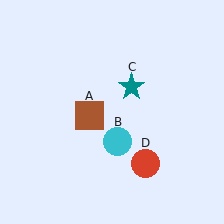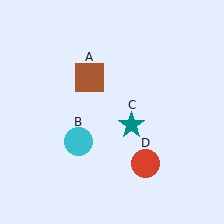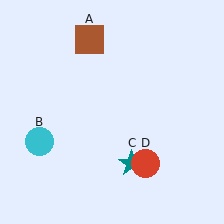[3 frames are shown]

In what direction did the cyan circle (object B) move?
The cyan circle (object B) moved left.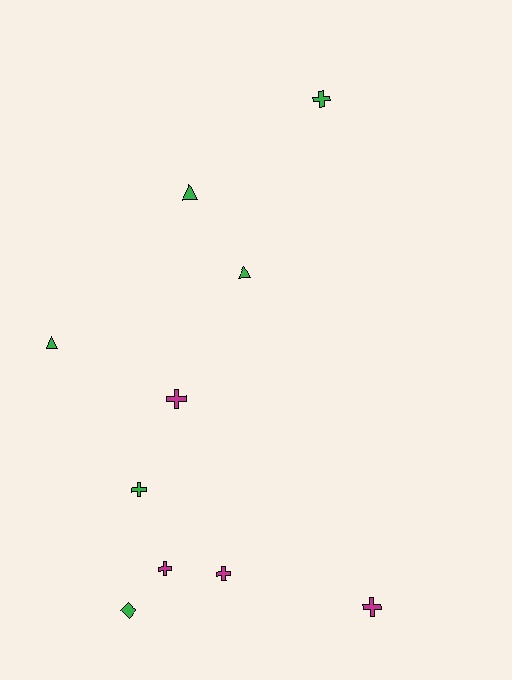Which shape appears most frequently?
Cross, with 6 objects.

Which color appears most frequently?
Green, with 6 objects.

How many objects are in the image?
There are 10 objects.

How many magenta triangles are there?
There are no magenta triangles.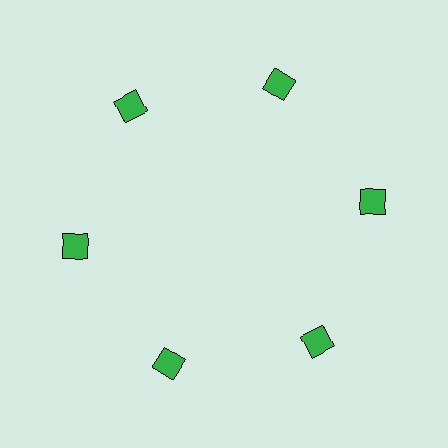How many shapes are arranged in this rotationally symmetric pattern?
There are 6 shapes, arranged in 6 groups of 1.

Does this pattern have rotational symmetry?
Yes, this pattern has 6-fold rotational symmetry. It looks the same after rotating 60 degrees around the center.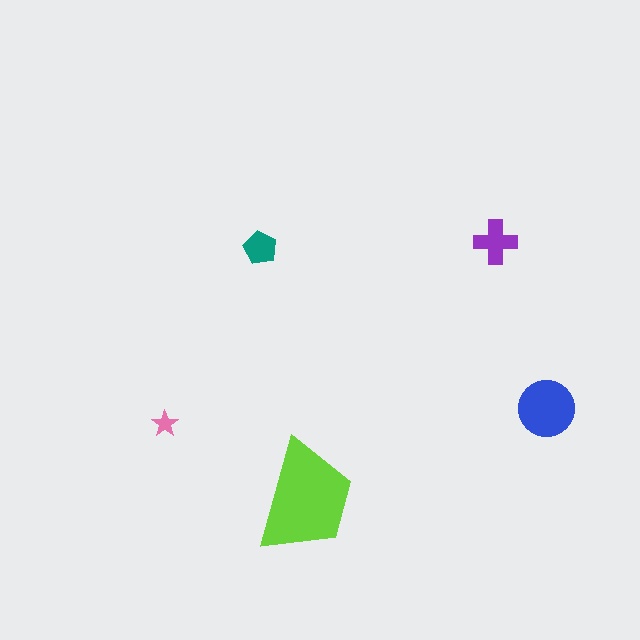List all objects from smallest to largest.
The pink star, the teal pentagon, the purple cross, the blue circle, the lime trapezoid.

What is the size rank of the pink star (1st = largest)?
5th.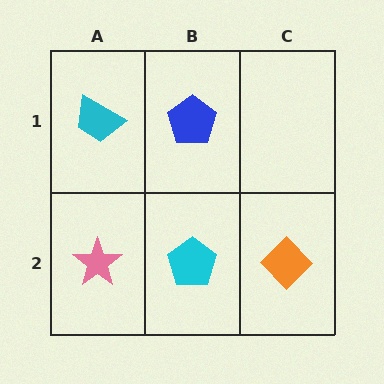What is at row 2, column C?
An orange diamond.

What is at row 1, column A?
A cyan trapezoid.